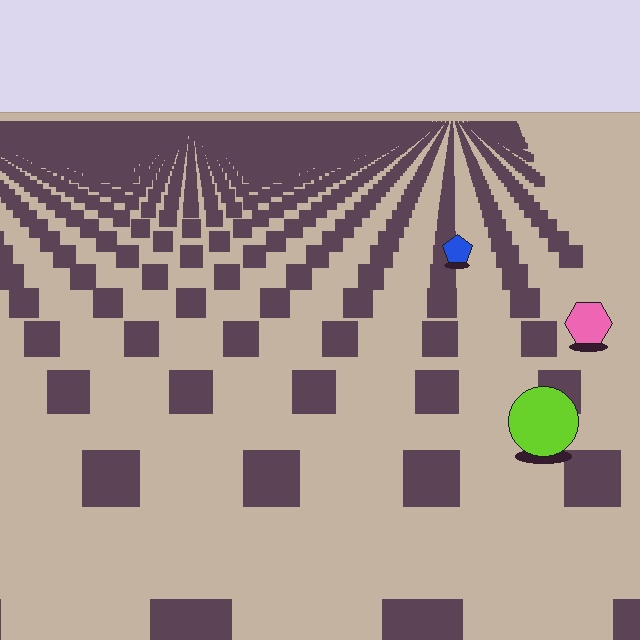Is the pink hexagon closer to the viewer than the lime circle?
No. The lime circle is closer — you can tell from the texture gradient: the ground texture is coarser near it.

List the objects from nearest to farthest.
From nearest to farthest: the lime circle, the pink hexagon, the blue pentagon.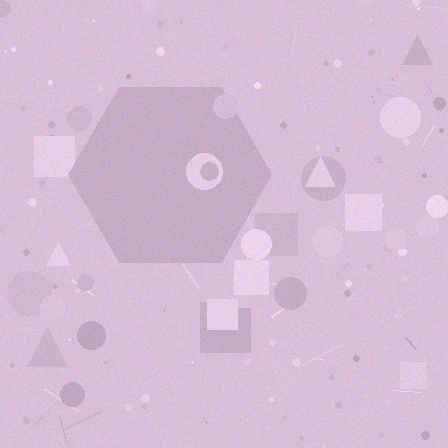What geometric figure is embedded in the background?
A hexagon is embedded in the background.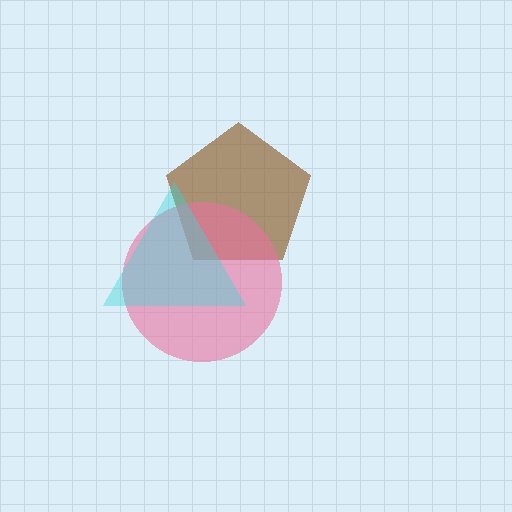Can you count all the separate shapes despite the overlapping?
Yes, there are 3 separate shapes.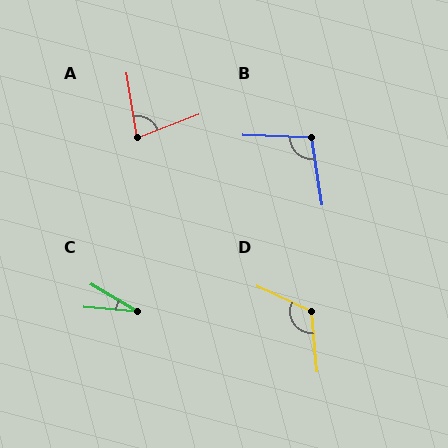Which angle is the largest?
D, at approximately 120 degrees.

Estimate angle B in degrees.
Approximately 101 degrees.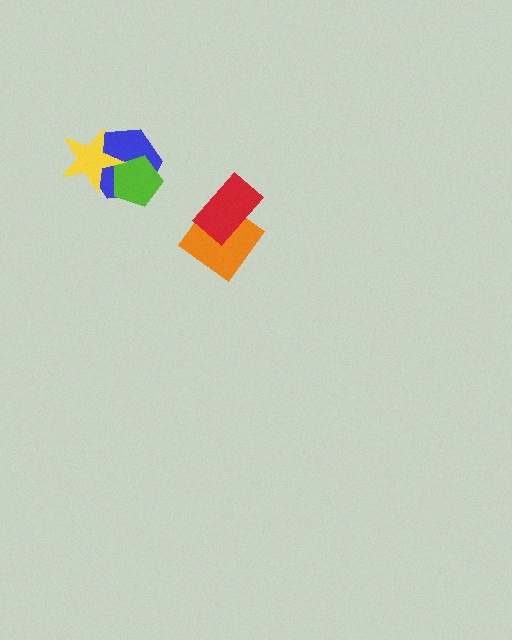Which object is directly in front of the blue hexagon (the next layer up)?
The lime pentagon is directly in front of the blue hexagon.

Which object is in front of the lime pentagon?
The yellow star is in front of the lime pentagon.